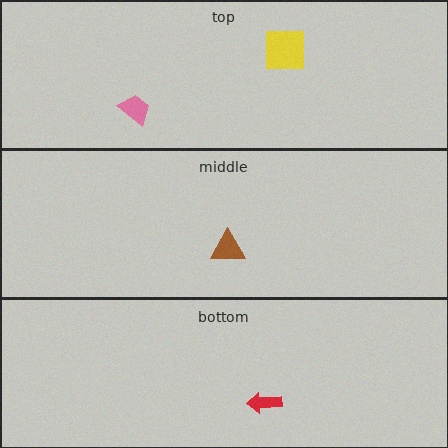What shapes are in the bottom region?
The red arrow.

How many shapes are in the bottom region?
1.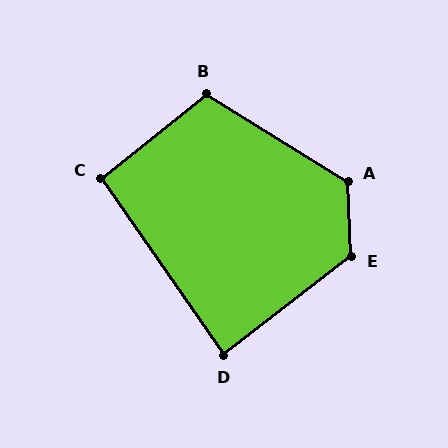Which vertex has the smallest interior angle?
D, at approximately 87 degrees.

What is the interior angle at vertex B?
Approximately 110 degrees (obtuse).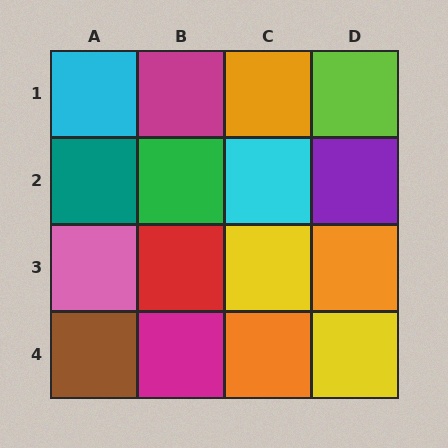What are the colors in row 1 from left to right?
Cyan, magenta, orange, lime.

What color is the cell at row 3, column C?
Yellow.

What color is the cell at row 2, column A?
Teal.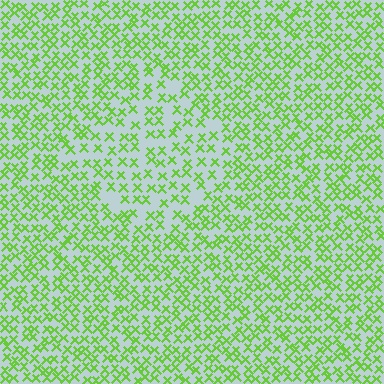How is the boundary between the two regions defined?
The boundary is defined by a change in element density (approximately 1.6x ratio). All elements are the same color, size, and shape.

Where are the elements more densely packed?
The elements are more densely packed outside the diamond boundary.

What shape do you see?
I see a diamond.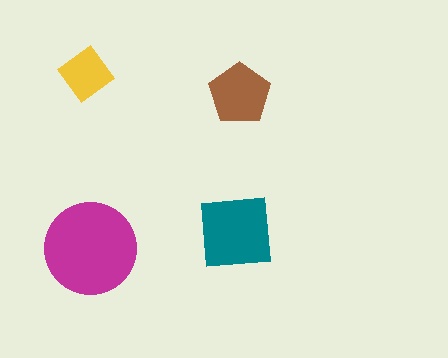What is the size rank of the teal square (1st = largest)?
2nd.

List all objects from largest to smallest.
The magenta circle, the teal square, the brown pentagon, the yellow diamond.